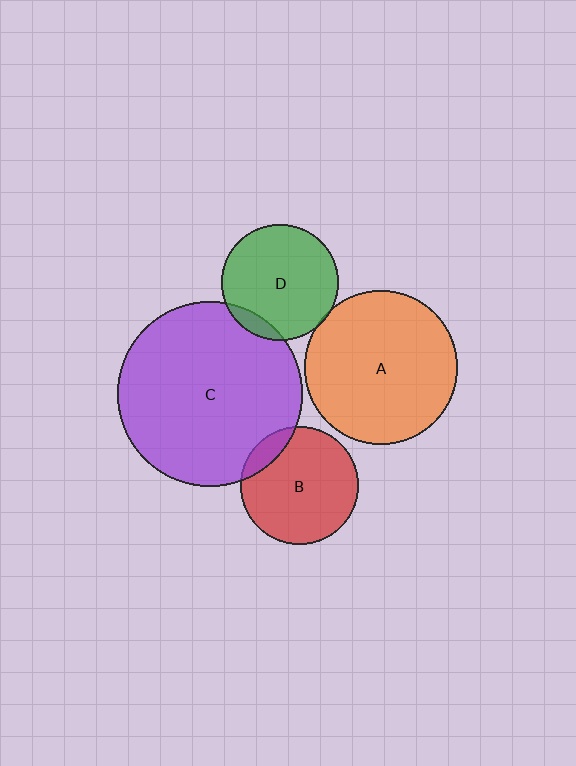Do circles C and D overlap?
Yes.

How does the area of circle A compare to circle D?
Approximately 1.7 times.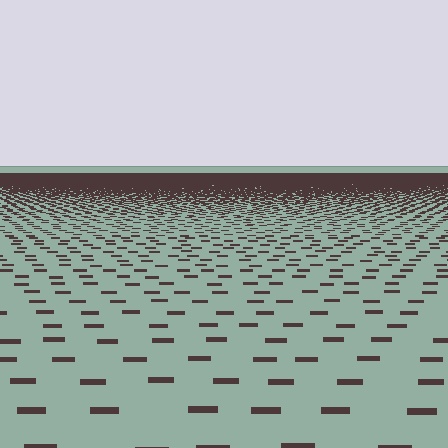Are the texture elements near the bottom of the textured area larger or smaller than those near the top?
Larger. Near the bottom, elements are closer to the viewer and appear at a bigger on-screen size.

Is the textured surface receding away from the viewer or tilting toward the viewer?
The surface is receding away from the viewer. Texture elements get smaller and denser toward the top.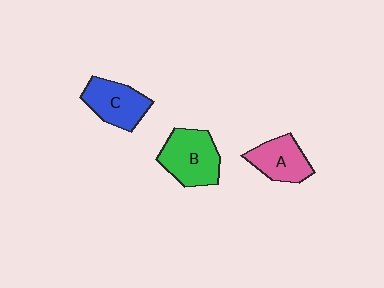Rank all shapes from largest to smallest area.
From largest to smallest: B (green), C (blue), A (pink).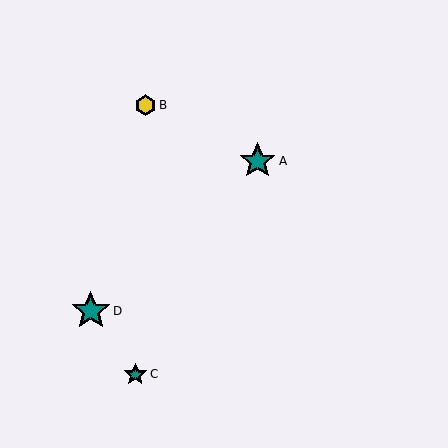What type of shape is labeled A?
Shape A is a teal star.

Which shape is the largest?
The teal star (labeled D) is the largest.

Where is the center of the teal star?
The center of the teal star is at (257, 161).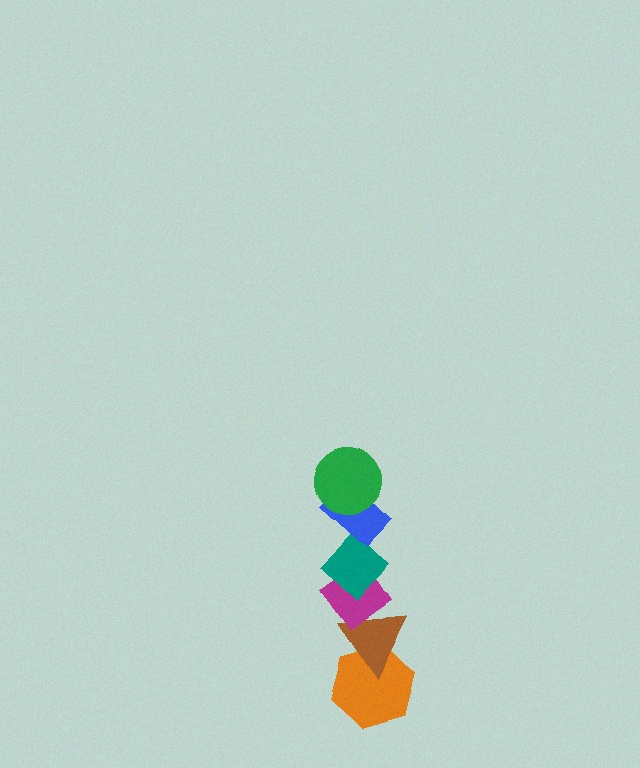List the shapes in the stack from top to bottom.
From top to bottom: the green circle, the blue rectangle, the teal diamond, the magenta diamond, the brown triangle, the orange hexagon.